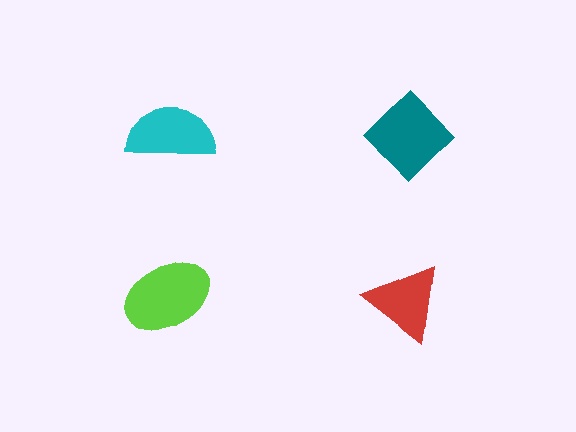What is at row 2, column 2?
A red triangle.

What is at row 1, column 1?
A cyan semicircle.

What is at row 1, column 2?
A teal diamond.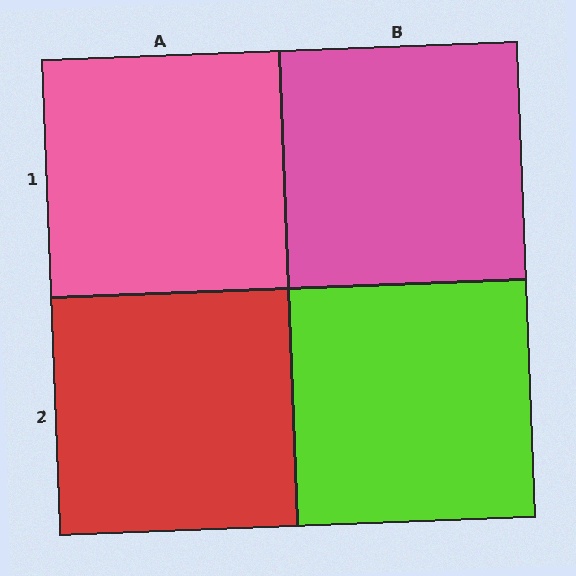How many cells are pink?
2 cells are pink.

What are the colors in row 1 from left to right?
Pink, pink.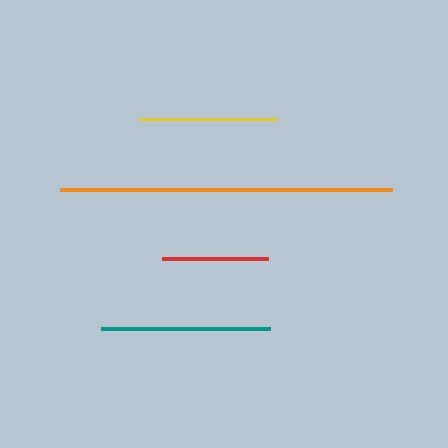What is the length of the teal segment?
The teal segment is approximately 168 pixels long.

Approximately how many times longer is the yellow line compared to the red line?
The yellow line is approximately 1.3 times the length of the red line.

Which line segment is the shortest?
The red line is the shortest at approximately 106 pixels.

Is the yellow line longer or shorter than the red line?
The yellow line is longer than the red line.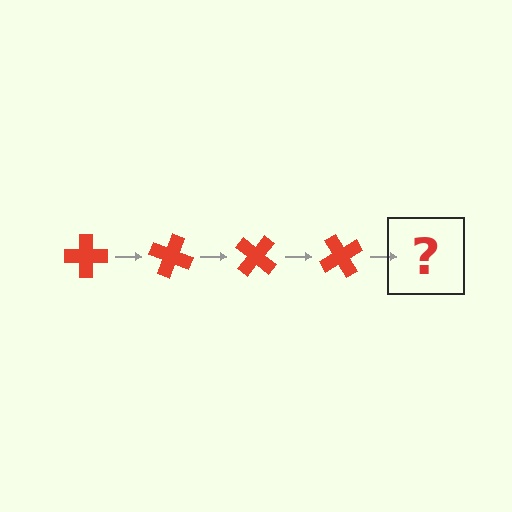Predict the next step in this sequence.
The next step is a red cross rotated 80 degrees.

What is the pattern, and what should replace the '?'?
The pattern is that the cross rotates 20 degrees each step. The '?' should be a red cross rotated 80 degrees.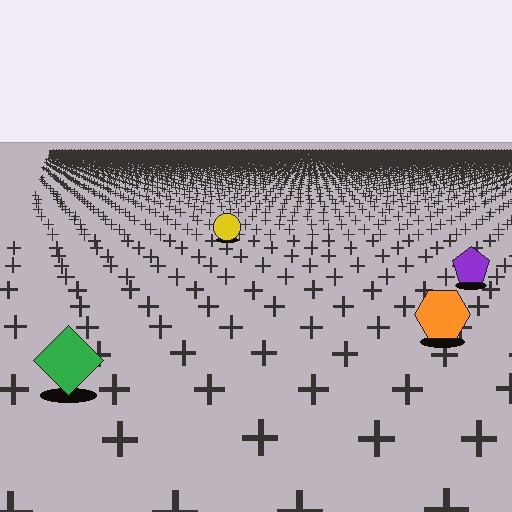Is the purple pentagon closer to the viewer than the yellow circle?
Yes. The purple pentagon is closer — you can tell from the texture gradient: the ground texture is coarser near it.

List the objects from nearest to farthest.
From nearest to farthest: the green diamond, the orange hexagon, the purple pentagon, the yellow circle.